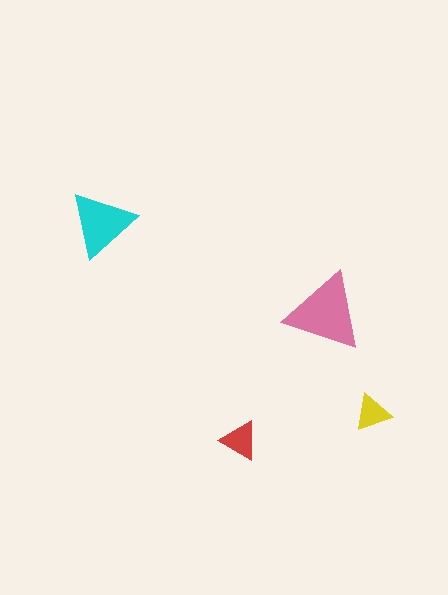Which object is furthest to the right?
The yellow triangle is rightmost.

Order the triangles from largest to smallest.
the pink one, the cyan one, the red one, the yellow one.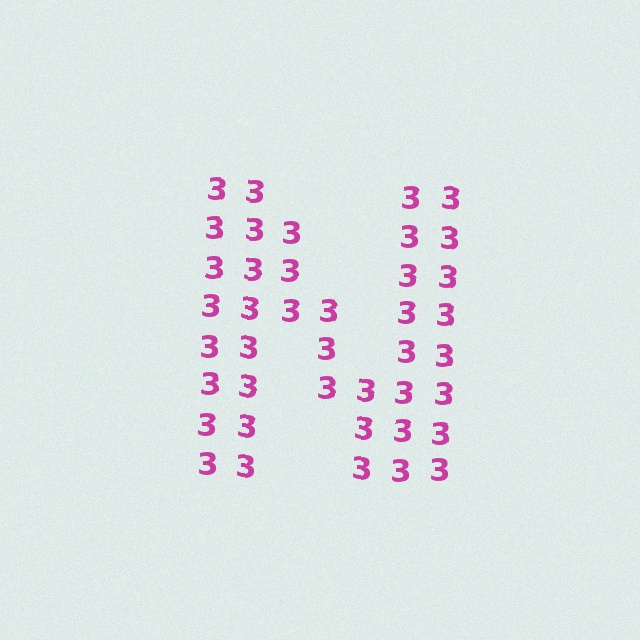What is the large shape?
The large shape is the letter N.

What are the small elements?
The small elements are digit 3's.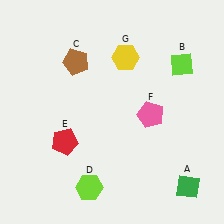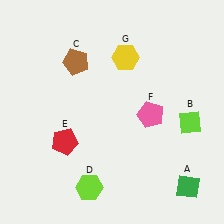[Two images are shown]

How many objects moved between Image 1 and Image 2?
1 object moved between the two images.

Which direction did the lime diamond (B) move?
The lime diamond (B) moved down.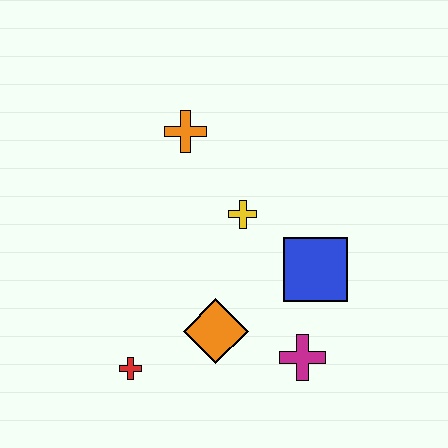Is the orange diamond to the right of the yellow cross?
No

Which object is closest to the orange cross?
The yellow cross is closest to the orange cross.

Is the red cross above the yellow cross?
No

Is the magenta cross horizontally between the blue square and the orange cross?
Yes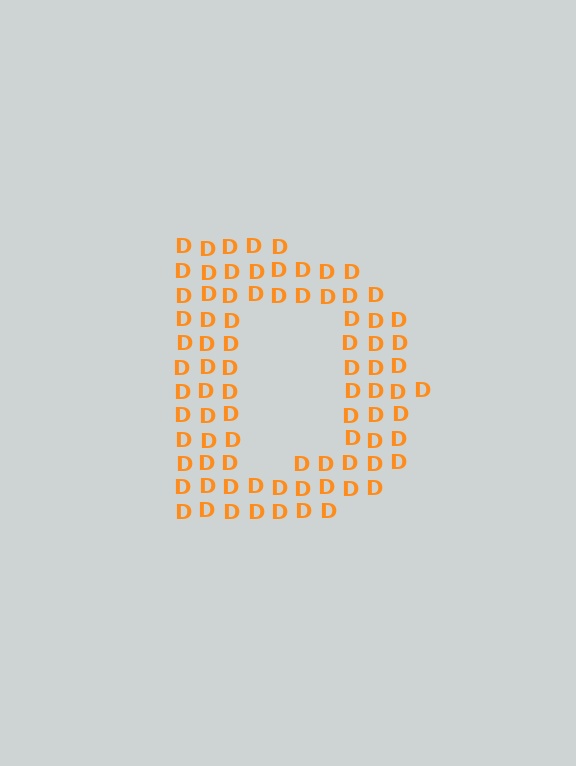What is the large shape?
The large shape is the letter D.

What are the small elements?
The small elements are letter D's.